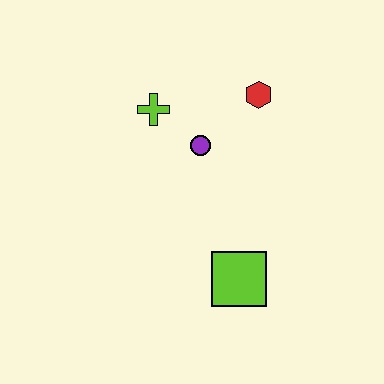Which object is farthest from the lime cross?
The lime square is farthest from the lime cross.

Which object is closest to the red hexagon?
The purple circle is closest to the red hexagon.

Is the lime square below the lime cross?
Yes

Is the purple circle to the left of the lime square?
Yes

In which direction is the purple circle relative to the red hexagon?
The purple circle is to the left of the red hexagon.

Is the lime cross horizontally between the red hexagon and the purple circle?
No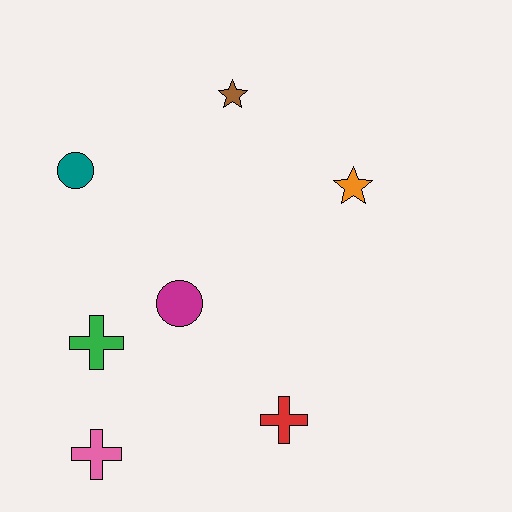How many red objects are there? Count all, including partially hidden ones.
There is 1 red object.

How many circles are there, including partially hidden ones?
There are 2 circles.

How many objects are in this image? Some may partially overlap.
There are 7 objects.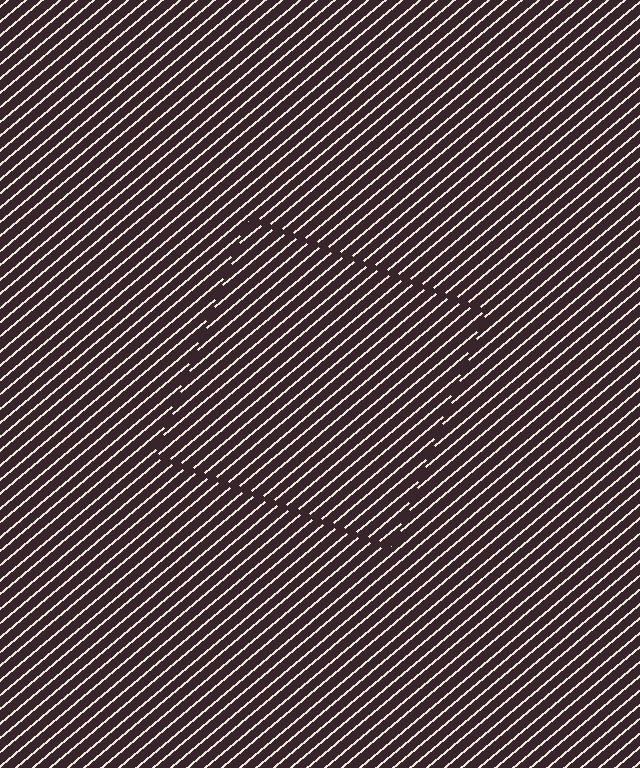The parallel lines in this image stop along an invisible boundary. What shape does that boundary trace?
An illusory square. The interior of the shape contains the same grating, shifted by half a period — the contour is defined by the phase discontinuity where line-ends from the inner and outer gratings abut.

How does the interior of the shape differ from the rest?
The interior of the shape contains the same grating, shifted by half a period — the contour is defined by the phase discontinuity where line-ends from the inner and outer gratings abut.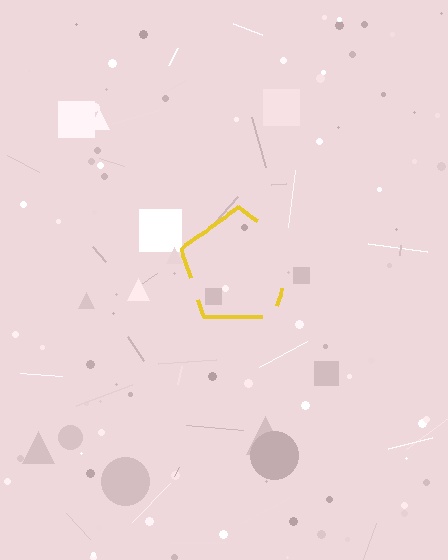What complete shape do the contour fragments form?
The contour fragments form a pentagon.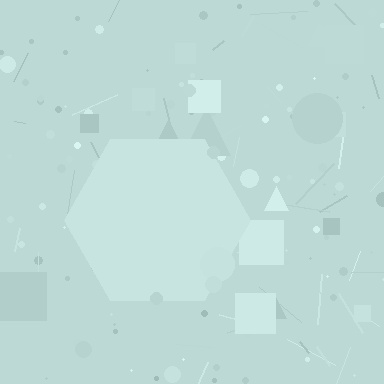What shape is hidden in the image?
A hexagon is hidden in the image.